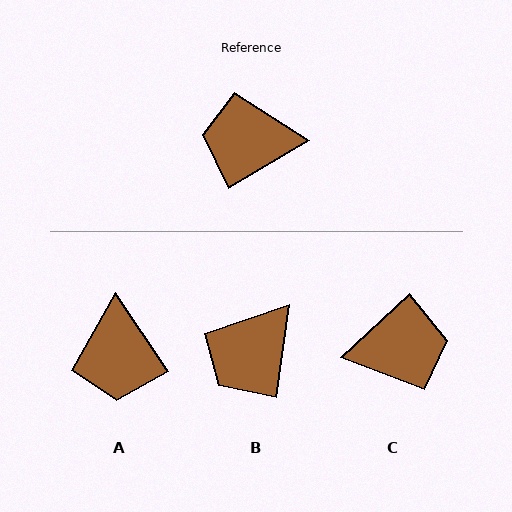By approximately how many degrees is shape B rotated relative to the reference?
Approximately 51 degrees counter-clockwise.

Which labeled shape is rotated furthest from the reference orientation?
C, about 168 degrees away.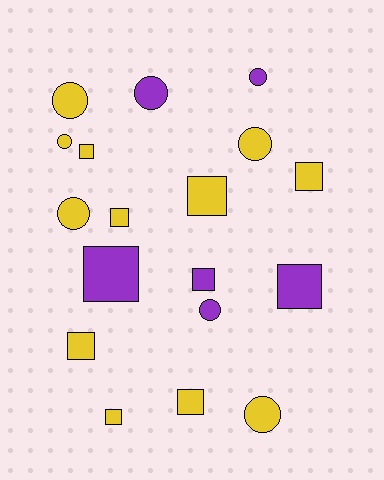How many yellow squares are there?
There are 7 yellow squares.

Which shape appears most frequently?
Square, with 10 objects.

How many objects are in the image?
There are 18 objects.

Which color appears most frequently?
Yellow, with 12 objects.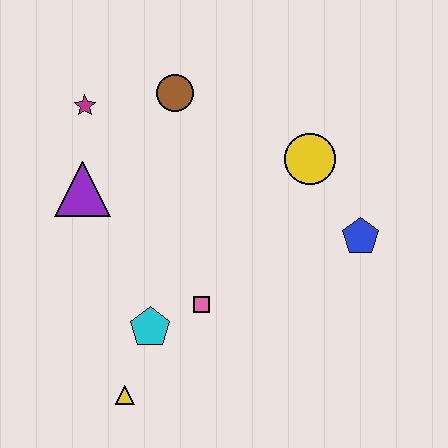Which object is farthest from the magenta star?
The blue pentagon is farthest from the magenta star.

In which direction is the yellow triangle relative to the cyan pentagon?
The yellow triangle is below the cyan pentagon.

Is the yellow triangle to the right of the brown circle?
No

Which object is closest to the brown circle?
The magenta star is closest to the brown circle.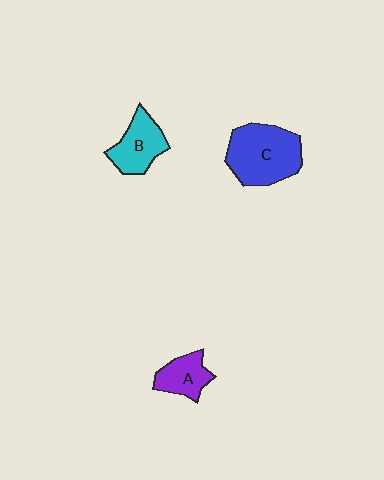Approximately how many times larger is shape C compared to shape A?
Approximately 2.1 times.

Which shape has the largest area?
Shape C (blue).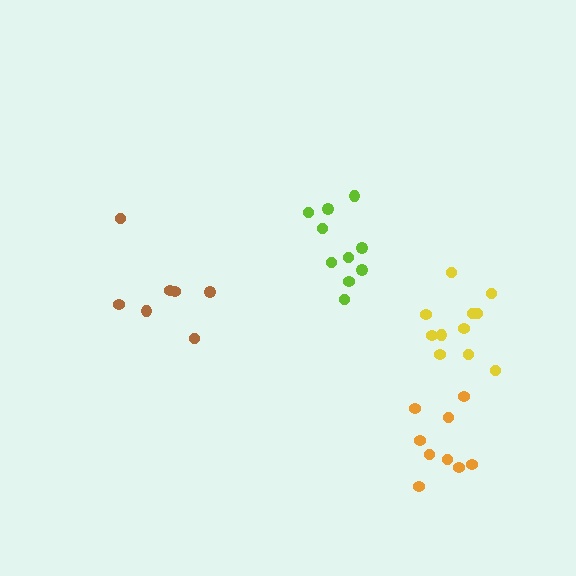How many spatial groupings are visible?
There are 4 spatial groupings.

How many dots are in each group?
Group 1: 9 dots, Group 2: 7 dots, Group 3: 10 dots, Group 4: 11 dots (37 total).